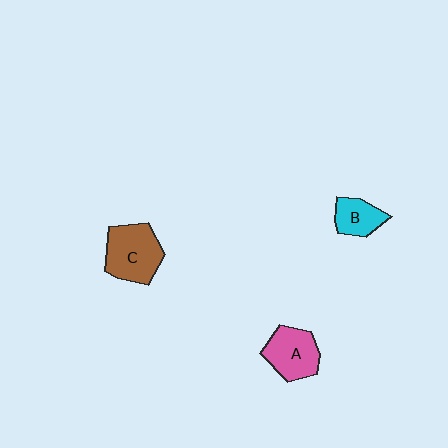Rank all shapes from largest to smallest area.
From largest to smallest: C (brown), A (pink), B (cyan).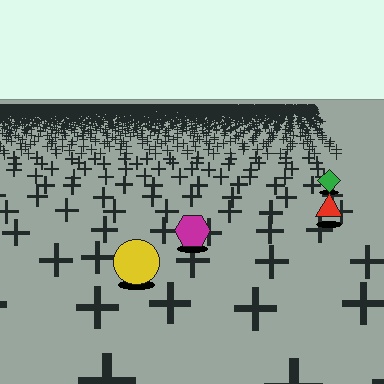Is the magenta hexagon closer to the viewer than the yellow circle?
No. The yellow circle is closer — you can tell from the texture gradient: the ground texture is coarser near it.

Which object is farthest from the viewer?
The green diamond is farthest from the viewer. It appears smaller and the ground texture around it is denser.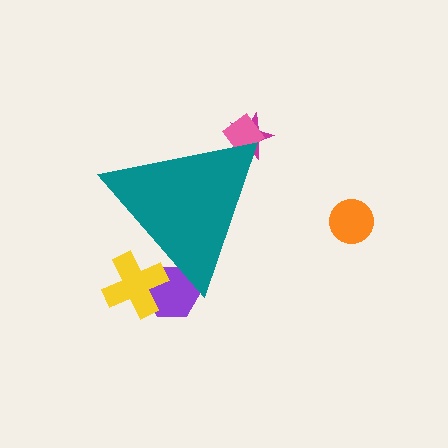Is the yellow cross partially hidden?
Yes, the yellow cross is partially hidden behind the teal triangle.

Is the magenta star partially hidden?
Yes, the magenta star is partially hidden behind the teal triangle.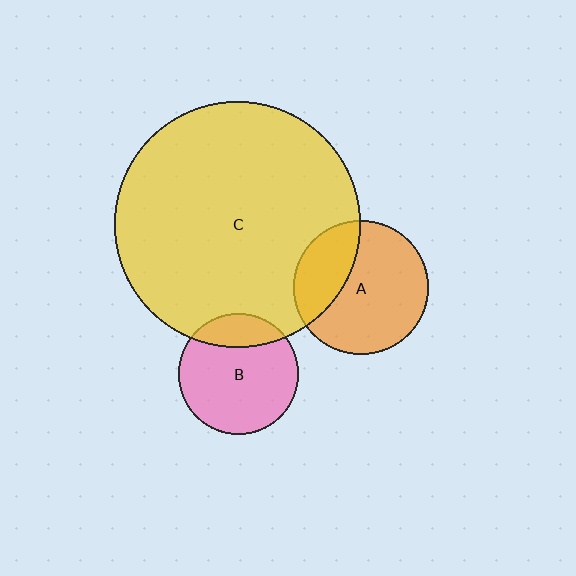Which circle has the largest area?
Circle C (yellow).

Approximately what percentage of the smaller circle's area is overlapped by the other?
Approximately 30%.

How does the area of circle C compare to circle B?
Approximately 4.2 times.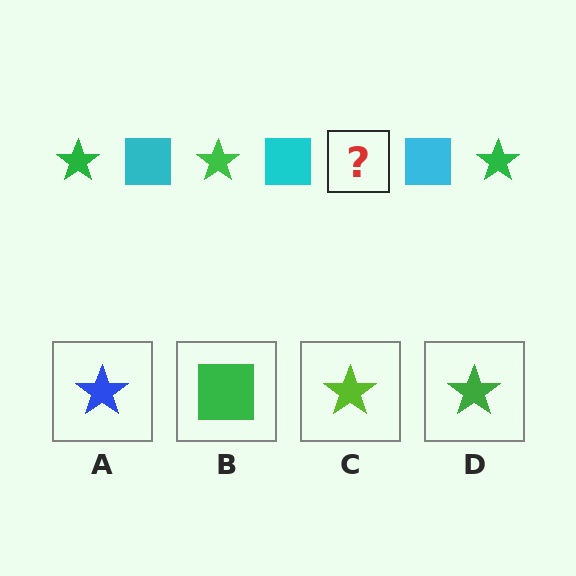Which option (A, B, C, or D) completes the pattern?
D.